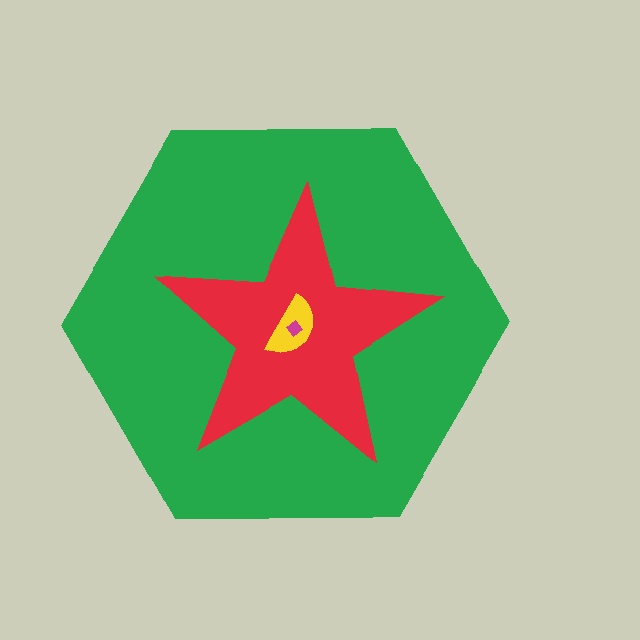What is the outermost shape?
The green hexagon.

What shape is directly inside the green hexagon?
The red star.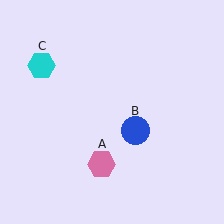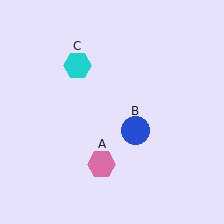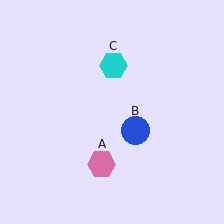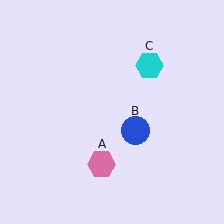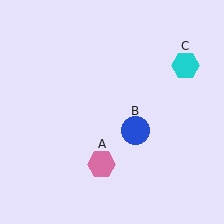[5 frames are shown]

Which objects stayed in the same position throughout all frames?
Pink hexagon (object A) and blue circle (object B) remained stationary.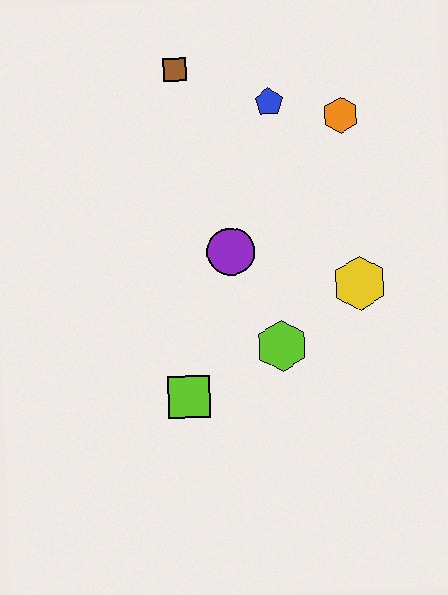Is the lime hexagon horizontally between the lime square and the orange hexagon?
Yes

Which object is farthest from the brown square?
The lime square is farthest from the brown square.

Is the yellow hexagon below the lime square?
No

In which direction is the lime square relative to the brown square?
The lime square is below the brown square.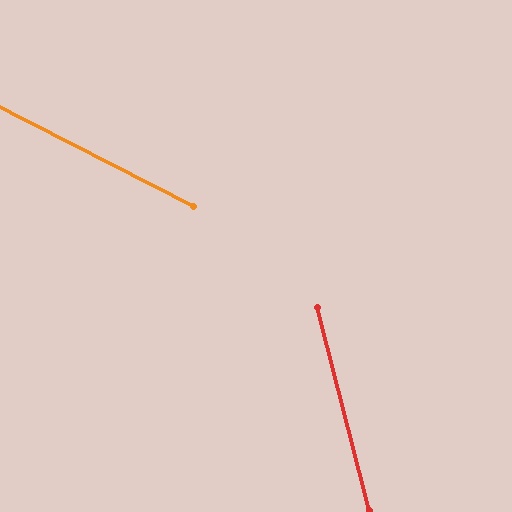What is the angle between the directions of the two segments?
Approximately 48 degrees.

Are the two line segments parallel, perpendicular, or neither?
Neither parallel nor perpendicular — they differ by about 48°.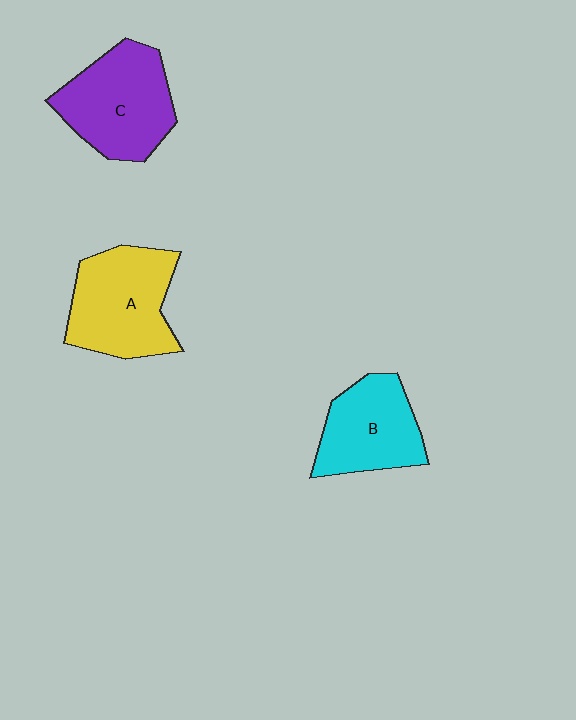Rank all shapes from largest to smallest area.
From largest to smallest: A (yellow), C (purple), B (cyan).